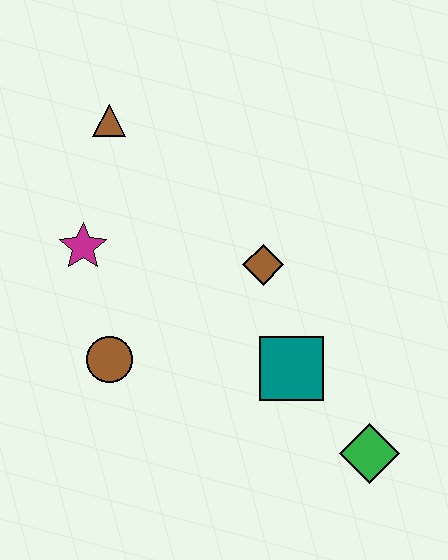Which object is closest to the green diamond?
The teal square is closest to the green diamond.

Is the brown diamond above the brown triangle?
No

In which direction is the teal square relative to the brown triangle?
The teal square is below the brown triangle.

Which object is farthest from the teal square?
The brown triangle is farthest from the teal square.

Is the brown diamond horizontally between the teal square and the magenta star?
Yes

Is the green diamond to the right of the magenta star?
Yes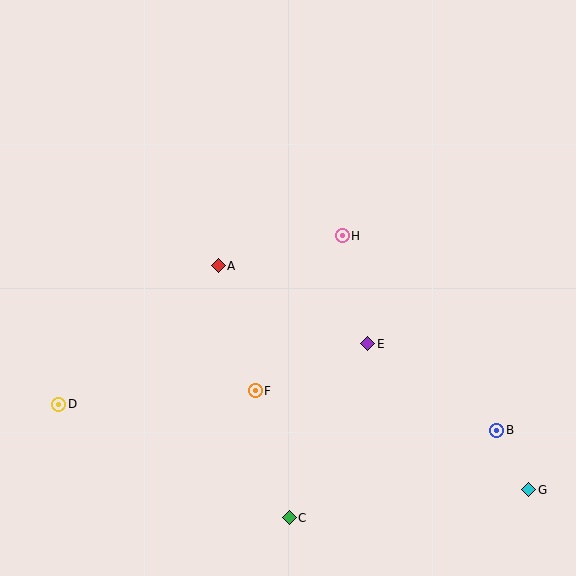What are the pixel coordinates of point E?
Point E is at (368, 344).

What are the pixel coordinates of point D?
Point D is at (59, 404).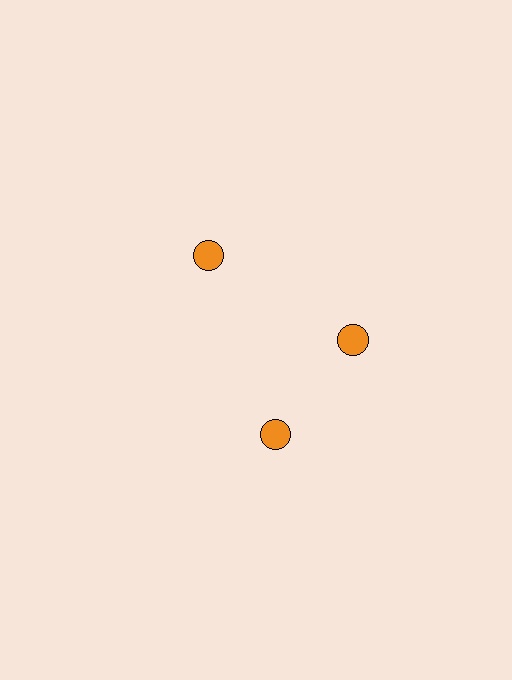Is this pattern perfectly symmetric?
No. The 3 orange circles are arranged in a ring, but one element near the 7 o'clock position is rotated out of alignment along the ring, breaking the 3-fold rotational symmetry.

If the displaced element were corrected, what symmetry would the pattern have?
It would have 3-fold rotational symmetry — the pattern would map onto itself every 120 degrees.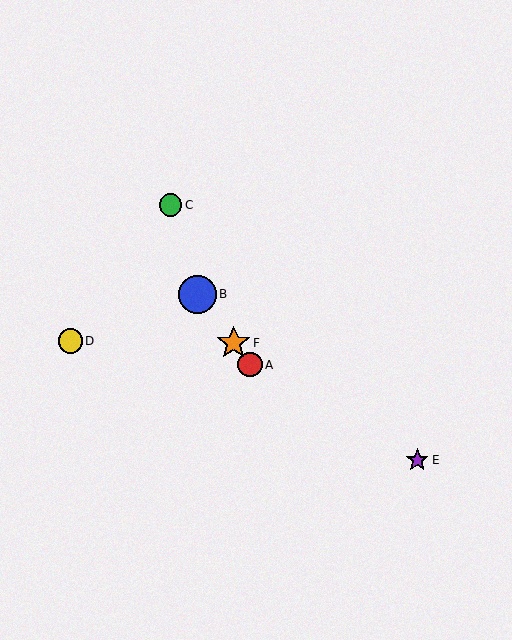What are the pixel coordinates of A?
Object A is at (250, 365).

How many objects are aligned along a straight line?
3 objects (A, B, F) are aligned along a straight line.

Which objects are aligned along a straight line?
Objects A, B, F are aligned along a straight line.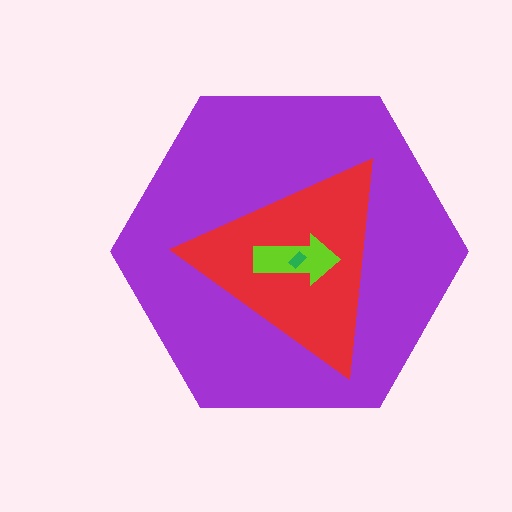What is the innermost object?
The green rectangle.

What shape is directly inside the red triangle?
The lime arrow.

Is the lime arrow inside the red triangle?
Yes.